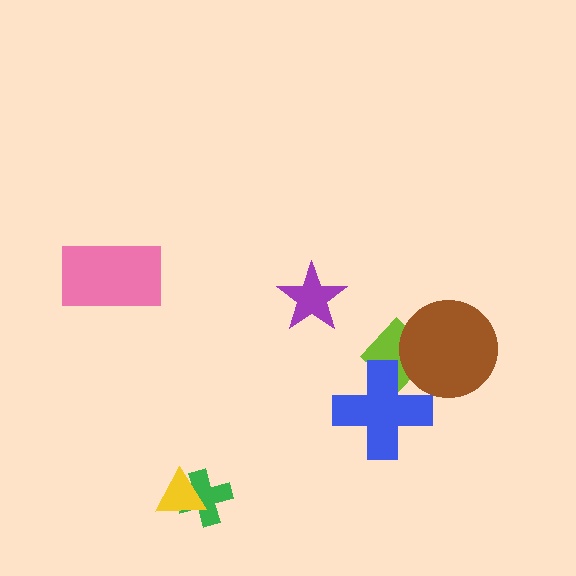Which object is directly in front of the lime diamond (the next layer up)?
The brown circle is directly in front of the lime diamond.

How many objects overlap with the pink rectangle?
0 objects overlap with the pink rectangle.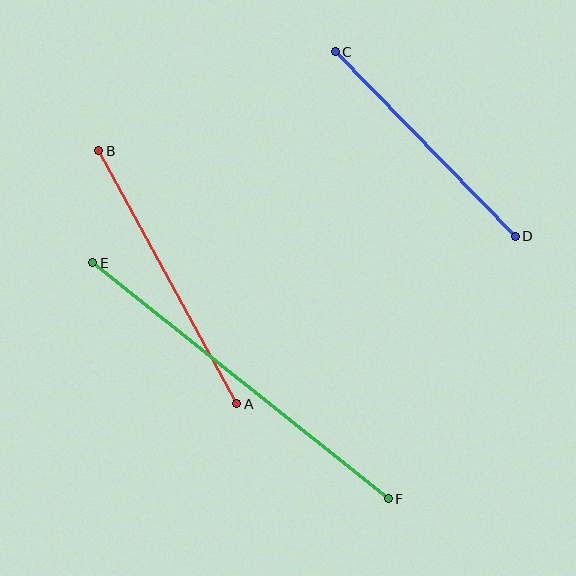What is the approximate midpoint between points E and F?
The midpoint is at approximately (241, 381) pixels.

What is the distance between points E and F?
The distance is approximately 378 pixels.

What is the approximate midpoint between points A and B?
The midpoint is at approximately (168, 277) pixels.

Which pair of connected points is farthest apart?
Points E and F are farthest apart.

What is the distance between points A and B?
The distance is approximately 288 pixels.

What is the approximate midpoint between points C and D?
The midpoint is at approximately (425, 144) pixels.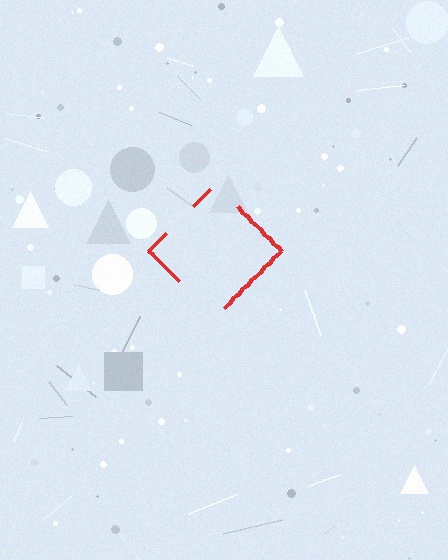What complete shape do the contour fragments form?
The contour fragments form a diamond.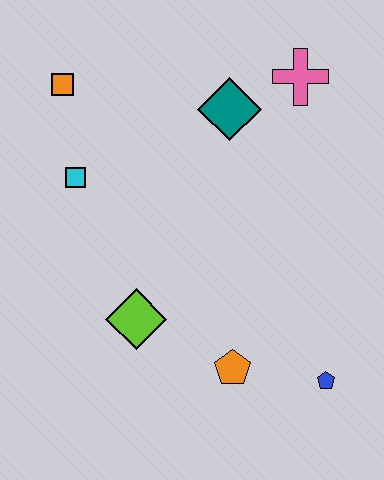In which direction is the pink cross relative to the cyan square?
The pink cross is to the right of the cyan square.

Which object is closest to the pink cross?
The teal diamond is closest to the pink cross.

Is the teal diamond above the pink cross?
No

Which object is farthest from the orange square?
The blue pentagon is farthest from the orange square.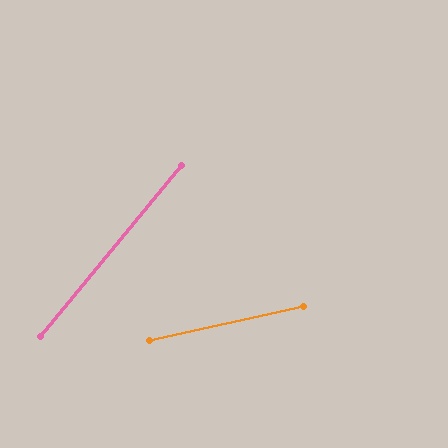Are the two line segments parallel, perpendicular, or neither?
Neither parallel nor perpendicular — they differ by about 38°.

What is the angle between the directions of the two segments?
Approximately 38 degrees.